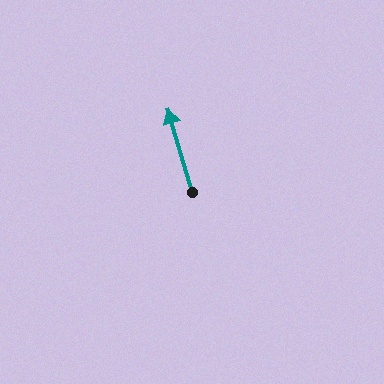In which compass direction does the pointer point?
North.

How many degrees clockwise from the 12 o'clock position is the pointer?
Approximately 344 degrees.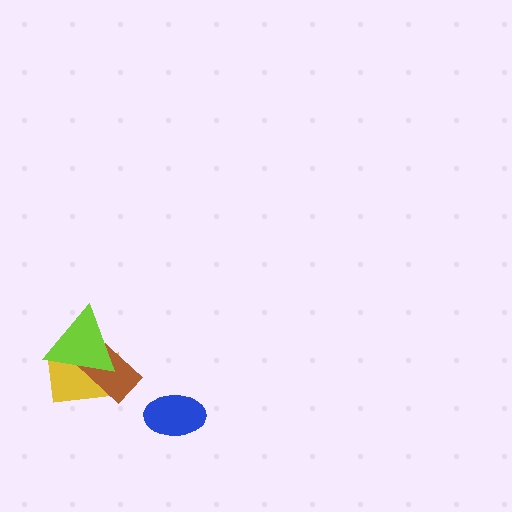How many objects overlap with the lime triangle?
2 objects overlap with the lime triangle.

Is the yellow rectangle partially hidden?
Yes, it is partially covered by another shape.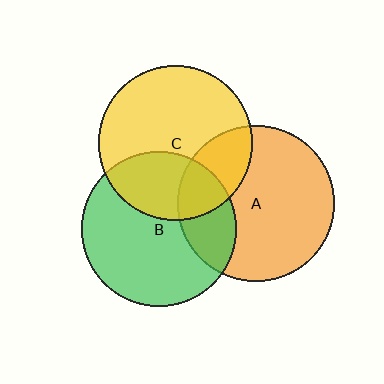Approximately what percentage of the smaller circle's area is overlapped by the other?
Approximately 25%.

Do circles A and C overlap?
Yes.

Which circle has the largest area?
Circle A (orange).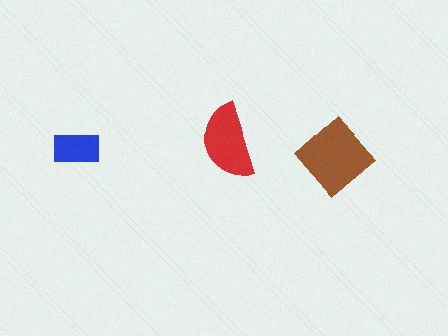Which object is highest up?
The red semicircle is topmost.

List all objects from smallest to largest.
The blue rectangle, the red semicircle, the brown diamond.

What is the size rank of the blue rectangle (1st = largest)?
3rd.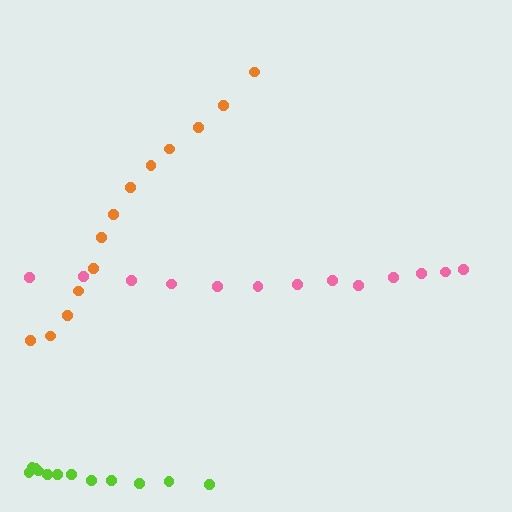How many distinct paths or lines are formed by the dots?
There are 3 distinct paths.